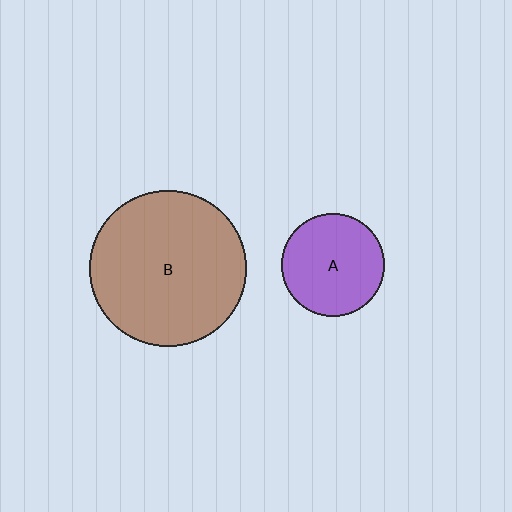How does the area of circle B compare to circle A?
Approximately 2.3 times.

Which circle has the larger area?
Circle B (brown).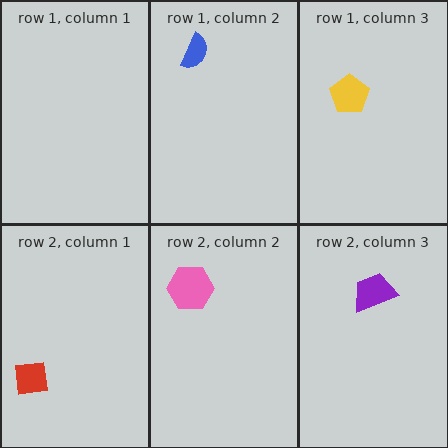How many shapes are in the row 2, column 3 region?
1.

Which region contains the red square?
The row 2, column 1 region.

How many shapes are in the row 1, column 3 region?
1.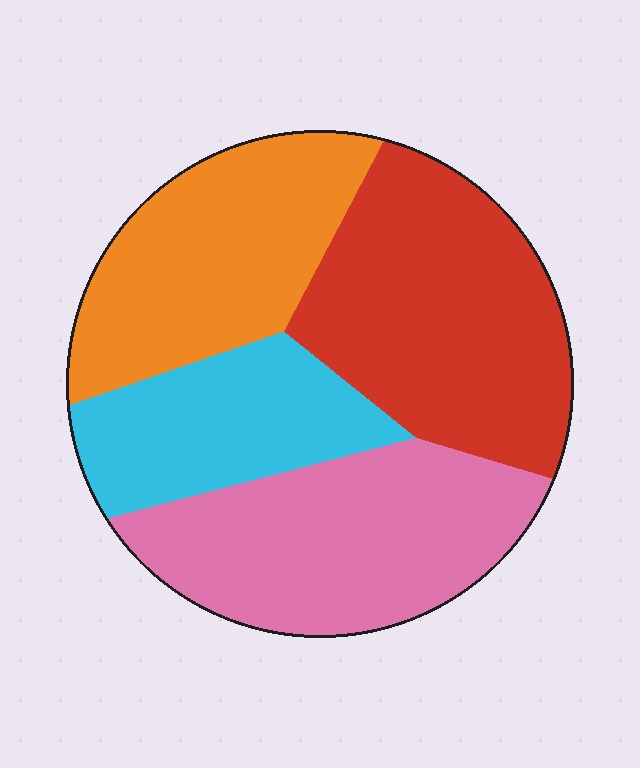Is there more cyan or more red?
Red.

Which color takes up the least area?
Cyan, at roughly 20%.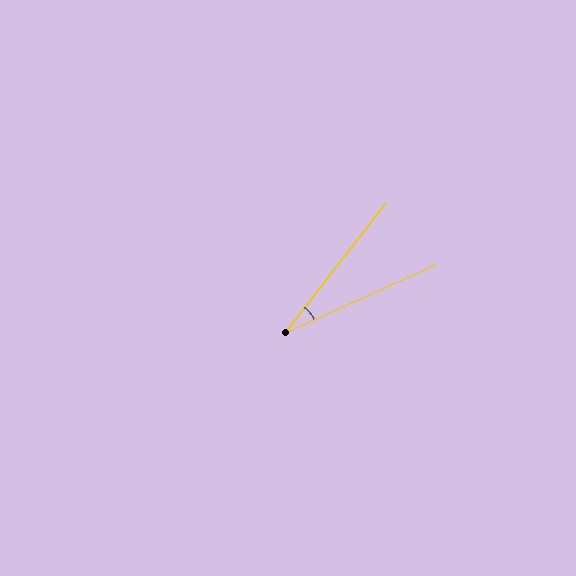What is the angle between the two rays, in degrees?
Approximately 28 degrees.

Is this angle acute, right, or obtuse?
It is acute.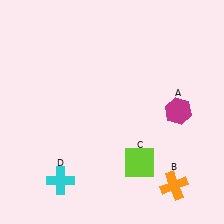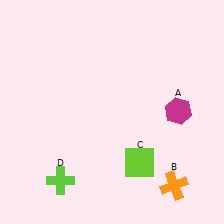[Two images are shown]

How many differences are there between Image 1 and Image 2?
There is 1 difference between the two images.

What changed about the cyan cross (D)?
In Image 1, D is cyan. In Image 2, it changed to lime.